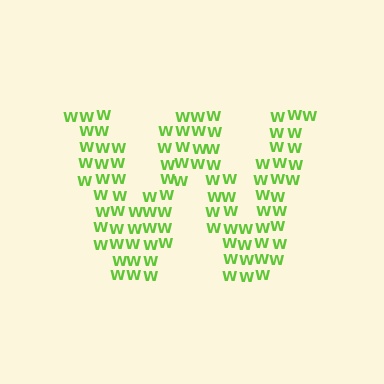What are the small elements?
The small elements are letter W's.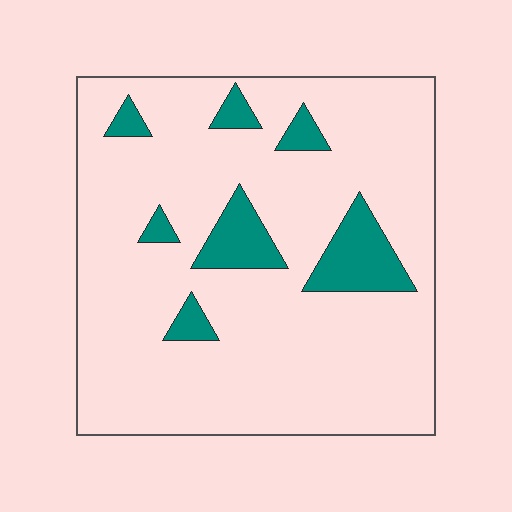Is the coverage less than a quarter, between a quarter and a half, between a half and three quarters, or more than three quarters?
Less than a quarter.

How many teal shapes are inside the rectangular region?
7.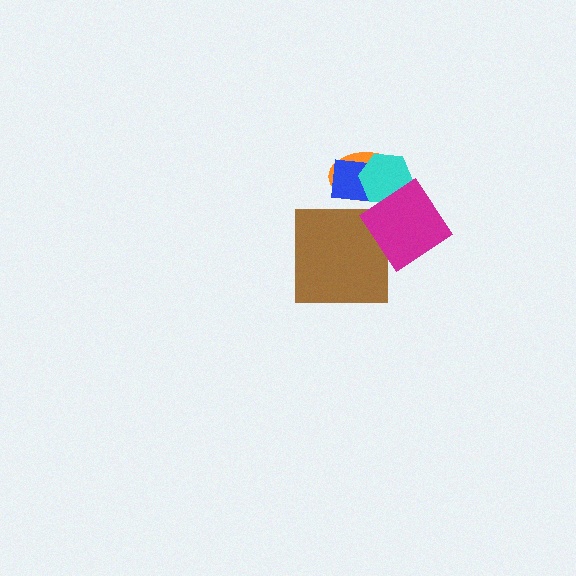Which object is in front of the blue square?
The cyan hexagon is in front of the blue square.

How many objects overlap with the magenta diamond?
3 objects overlap with the magenta diamond.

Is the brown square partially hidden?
Yes, it is partially covered by another shape.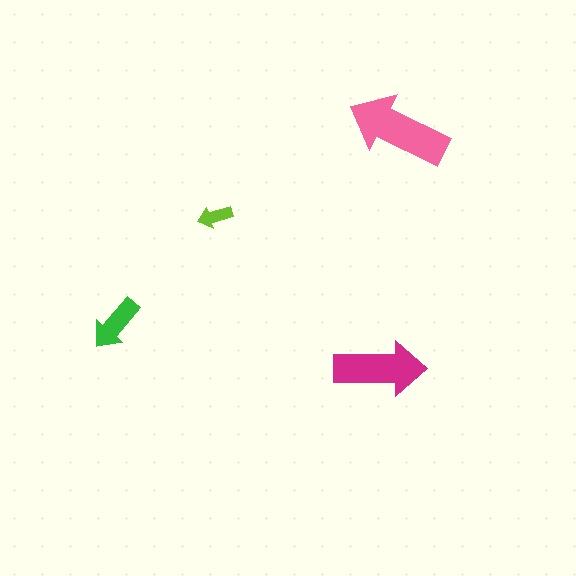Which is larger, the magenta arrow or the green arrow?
The magenta one.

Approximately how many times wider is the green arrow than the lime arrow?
About 1.5 times wider.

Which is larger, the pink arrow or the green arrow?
The pink one.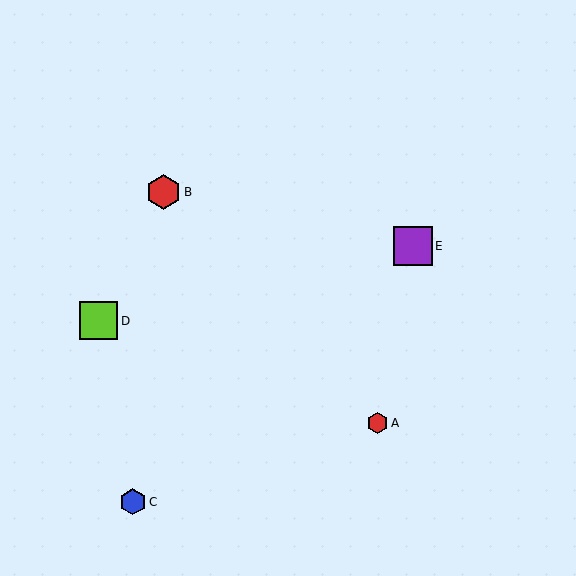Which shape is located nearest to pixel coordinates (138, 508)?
The blue hexagon (labeled C) at (133, 502) is nearest to that location.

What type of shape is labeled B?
Shape B is a red hexagon.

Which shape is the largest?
The purple square (labeled E) is the largest.